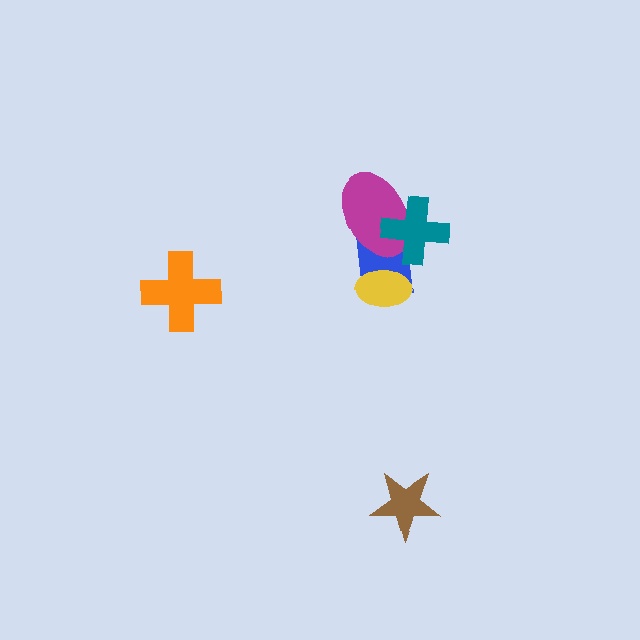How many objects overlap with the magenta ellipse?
2 objects overlap with the magenta ellipse.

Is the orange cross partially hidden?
No, no other shape covers it.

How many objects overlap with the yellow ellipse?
1 object overlaps with the yellow ellipse.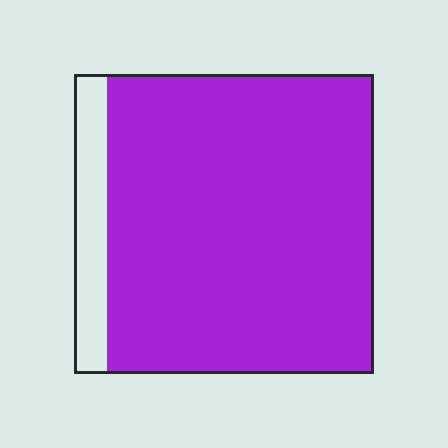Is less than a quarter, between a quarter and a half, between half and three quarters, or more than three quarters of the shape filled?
More than three quarters.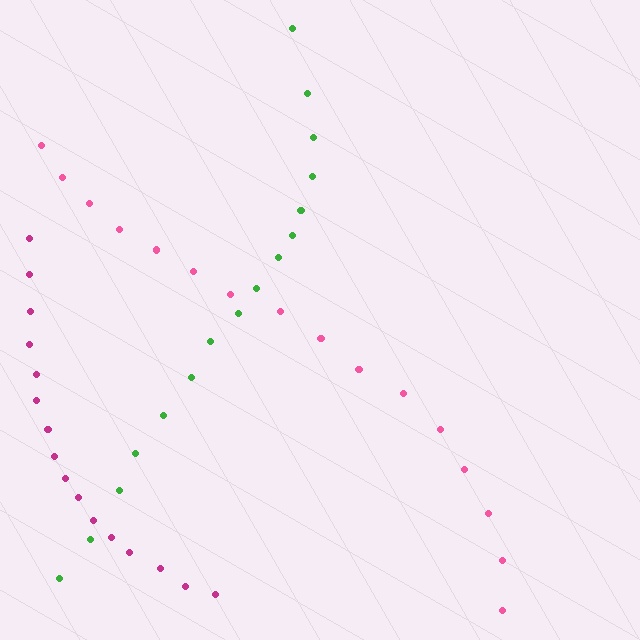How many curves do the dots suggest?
There are 3 distinct paths.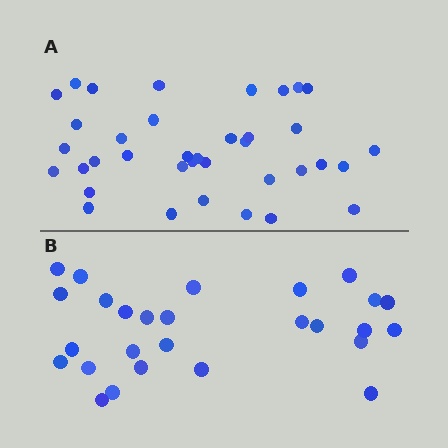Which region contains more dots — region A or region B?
Region A (the top region) has more dots.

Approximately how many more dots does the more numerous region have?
Region A has roughly 10 or so more dots than region B.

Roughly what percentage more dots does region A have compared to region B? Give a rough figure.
About 35% more.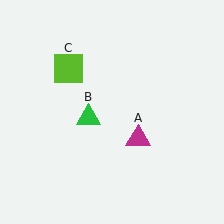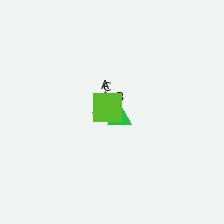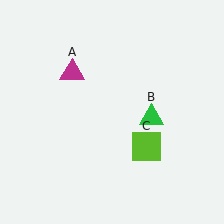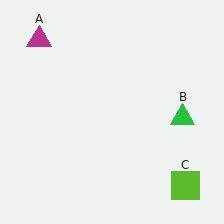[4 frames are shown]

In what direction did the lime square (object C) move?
The lime square (object C) moved down and to the right.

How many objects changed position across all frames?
3 objects changed position: magenta triangle (object A), green triangle (object B), lime square (object C).